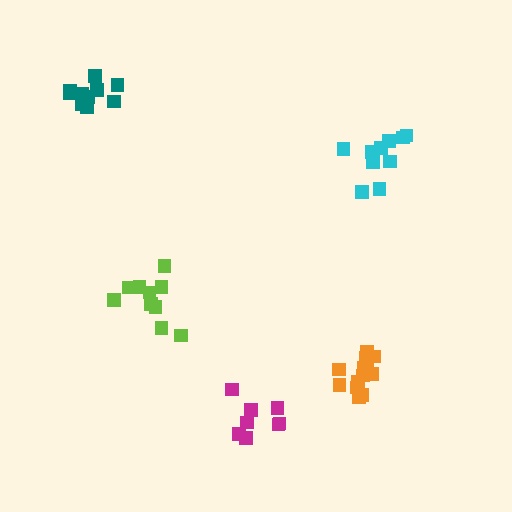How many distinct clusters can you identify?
There are 5 distinct clusters.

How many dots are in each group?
Group 1: 10 dots, Group 2: 8 dots, Group 3: 10 dots, Group 4: 11 dots, Group 5: 13 dots (52 total).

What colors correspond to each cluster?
The clusters are colored: lime, magenta, teal, cyan, orange.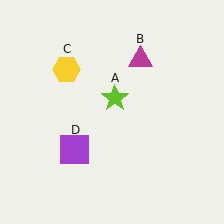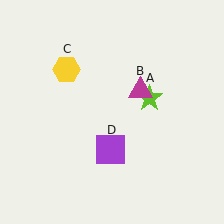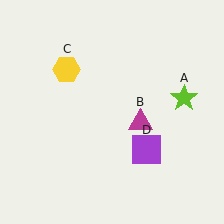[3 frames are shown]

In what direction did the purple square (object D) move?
The purple square (object D) moved right.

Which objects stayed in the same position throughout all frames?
Yellow hexagon (object C) remained stationary.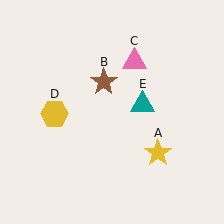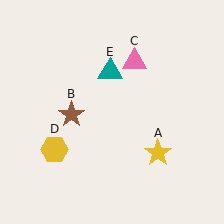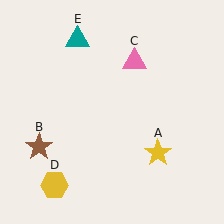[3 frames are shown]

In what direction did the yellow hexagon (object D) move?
The yellow hexagon (object D) moved down.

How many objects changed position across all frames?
3 objects changed position: brown star (object B), yellow hexagon (object D), teal triangle (object E).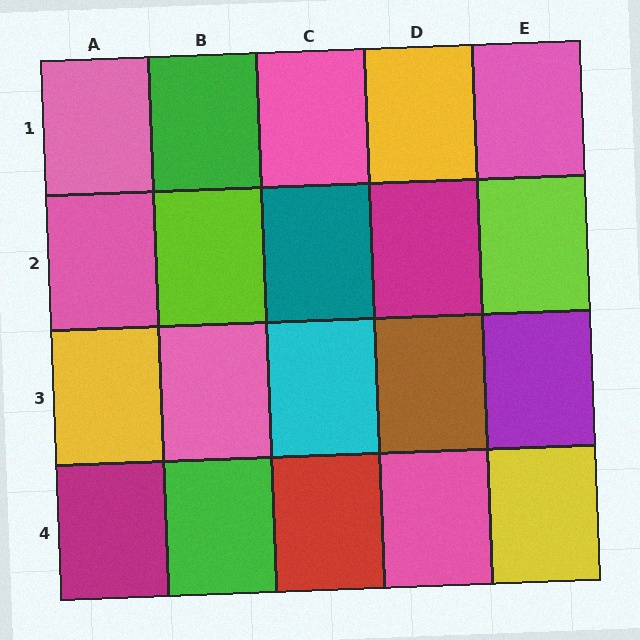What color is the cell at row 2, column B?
Lime.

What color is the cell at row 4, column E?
Yellow.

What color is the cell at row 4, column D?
Pink.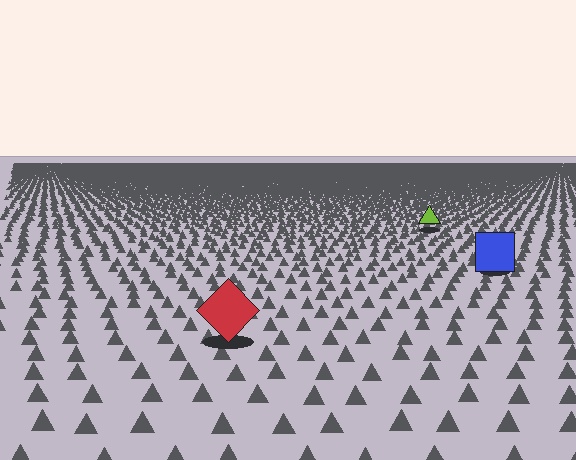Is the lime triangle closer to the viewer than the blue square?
No. The blue square is closer — you can tell from the texture gradient: the ground texture is coarser near it.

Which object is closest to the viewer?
The red diamond is closest. The texture marks near it are larger and more spread out.